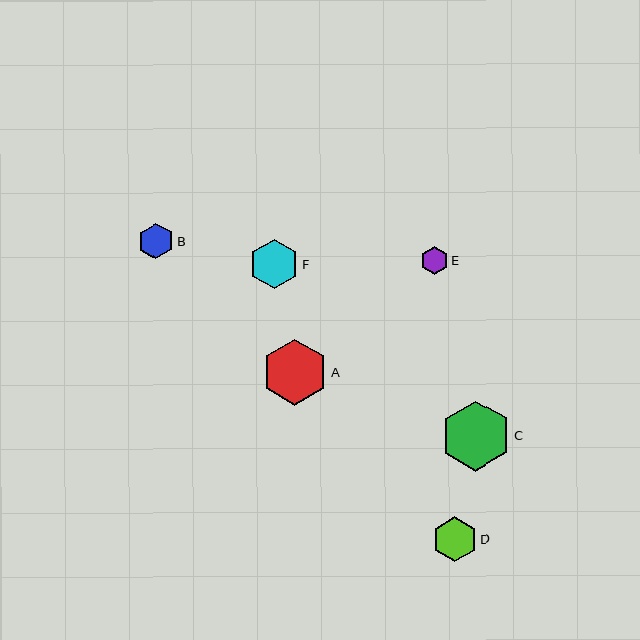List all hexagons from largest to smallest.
From largest to smallest: C, A, F, D, B, E.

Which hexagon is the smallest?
Hexagon E is the smallest with a size of approximately 28 pixels.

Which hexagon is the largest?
Hexagon C is the largest with a size of approximately 70 pixels.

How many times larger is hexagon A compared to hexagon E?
Hexagon A is approximately 2.4 times the size of hexagon E.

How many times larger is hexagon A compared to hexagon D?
Hexagon A is approximately 1.5 times the size of hexagon D.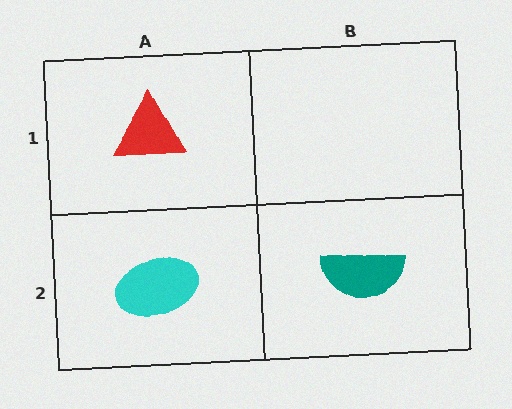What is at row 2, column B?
A teal semicircle.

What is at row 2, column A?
A cyan ellipse.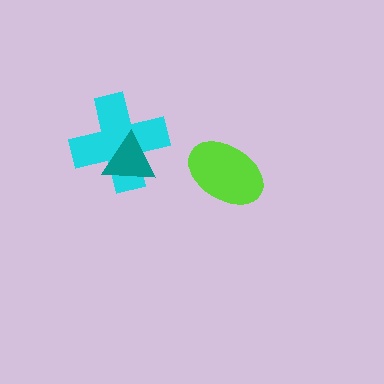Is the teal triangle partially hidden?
No, no other shape covers it.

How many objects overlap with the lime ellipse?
0 objects overlap with the lime ellipse.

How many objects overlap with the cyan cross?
1 object overlaps with the cyan cross.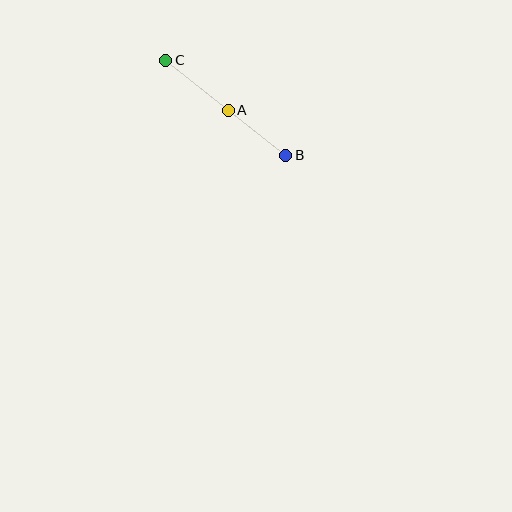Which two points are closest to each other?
Points A and B are closest to each other.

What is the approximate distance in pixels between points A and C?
The distance between A and C is approximately 80 pixels.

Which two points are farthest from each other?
Points B and C are farthest from each other.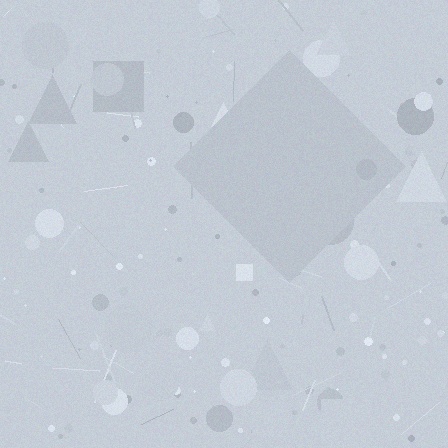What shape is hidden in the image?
A diamond is hidden in the image.